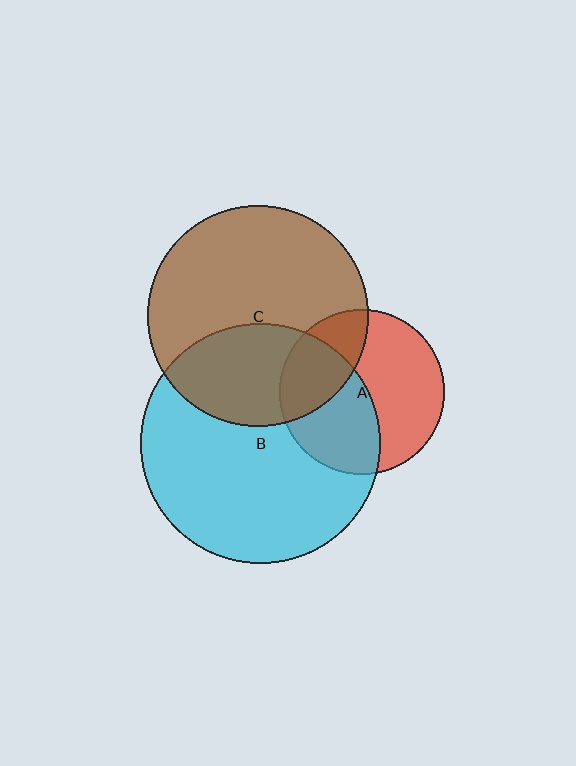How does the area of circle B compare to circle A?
Approximately 2.1 times.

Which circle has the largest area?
Circle B (cyan).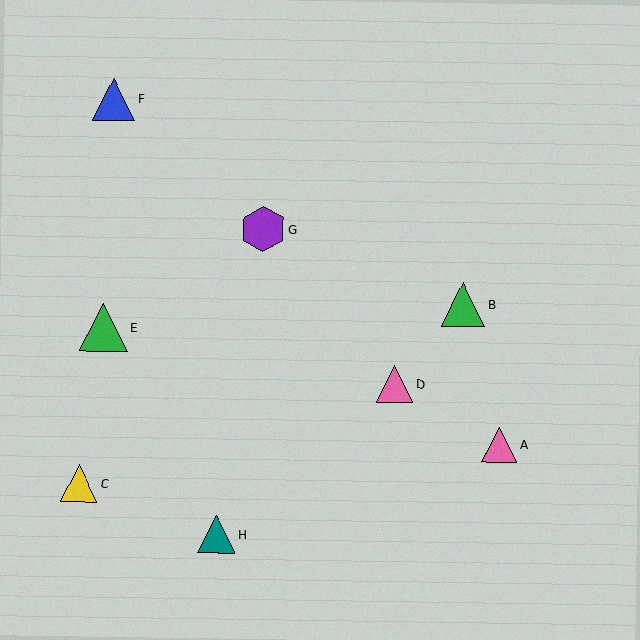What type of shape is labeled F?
Shape F is a blue triangle.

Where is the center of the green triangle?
The center of the green triangle is at (103, 327).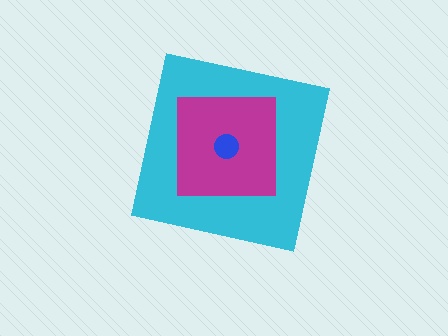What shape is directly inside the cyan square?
The magenta square.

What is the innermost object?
The blue circle.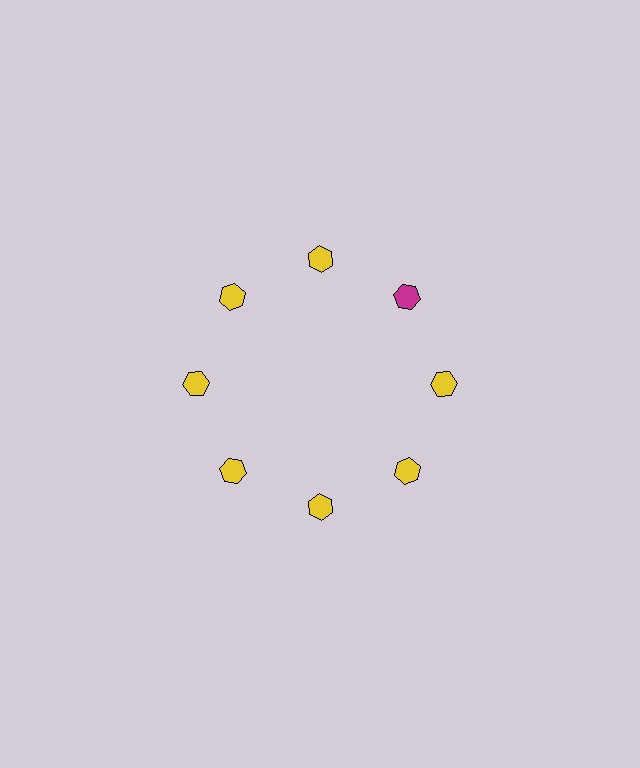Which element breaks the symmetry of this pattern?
The magenta hexagon at roughly the 2 o'clock position breaks the symmetry. All other shapes are yellow hexagons.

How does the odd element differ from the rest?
It has a different color: magenta instead of yellow.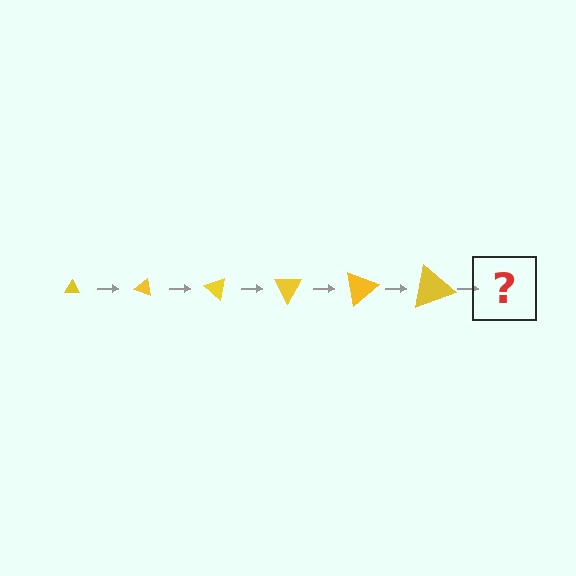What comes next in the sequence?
The next element should be a triangle, larger than the previous one and rotated 120 degrees from the start.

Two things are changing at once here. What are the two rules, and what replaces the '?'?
The two rules are that the triangle grows larger each step and it rotates 20 degrees each step. The '?' should be a triangle, larger than the previous one and rotated 120 degrees from the start.